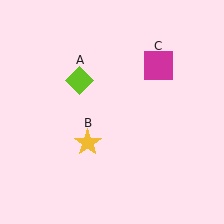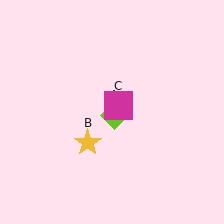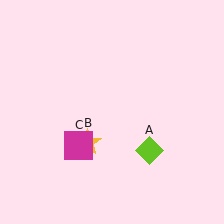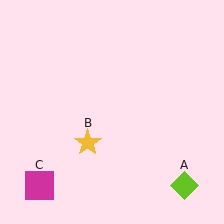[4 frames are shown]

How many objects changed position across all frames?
2 objects changed position: lime diamond (object A), magenta square (object C).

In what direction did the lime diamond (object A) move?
The lime diamond (object A) moved down and to the right.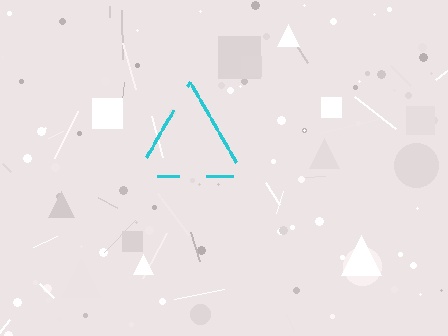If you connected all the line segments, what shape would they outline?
They would outline a triangle.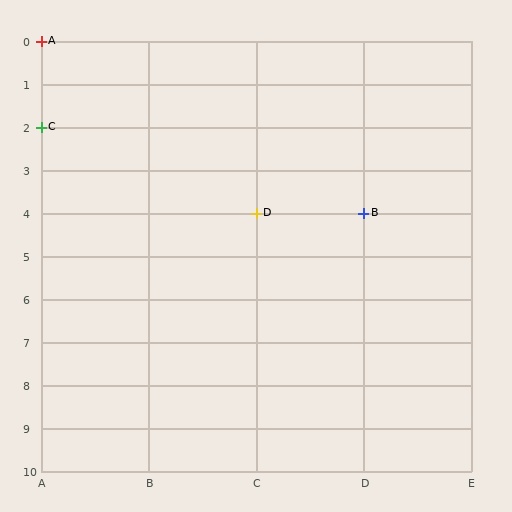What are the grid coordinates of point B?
Point B is at grid coordinates (D, 4).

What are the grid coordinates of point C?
Point C is at grid coordinates (A, 2).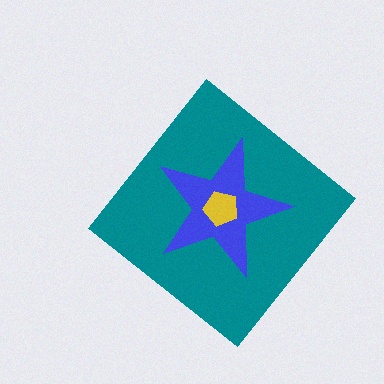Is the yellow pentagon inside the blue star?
Yes.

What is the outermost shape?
The teal diamond.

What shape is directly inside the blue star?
The yellow pentagon.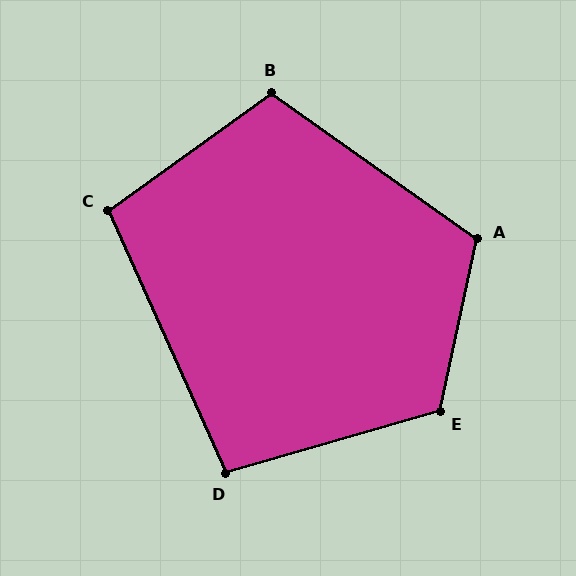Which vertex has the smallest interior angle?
D, at approximately 98 degrees.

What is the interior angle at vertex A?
Approximately 113 degrees (obtuse).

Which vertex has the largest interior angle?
E, at approximately 118 degrees.